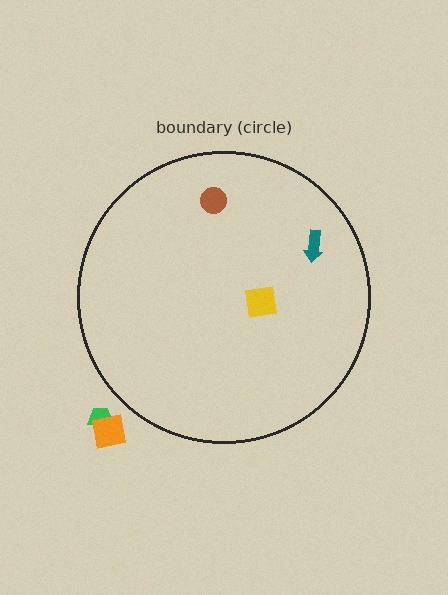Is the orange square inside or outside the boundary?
Outside.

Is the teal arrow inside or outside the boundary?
Inside.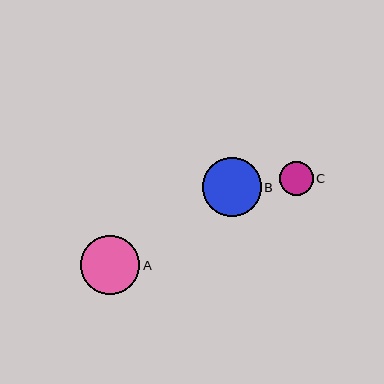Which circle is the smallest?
Circle C is the smallest with a size of approximately 34 pixels.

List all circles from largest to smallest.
From largest to smallest: B, A, C.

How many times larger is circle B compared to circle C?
Circle B is approximately 1.7 times the size of circle C.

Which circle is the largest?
Circle B is the largest with a size of approximately 59 pixels.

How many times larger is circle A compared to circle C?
Circle A is approximately 1.7 times the size of circle C.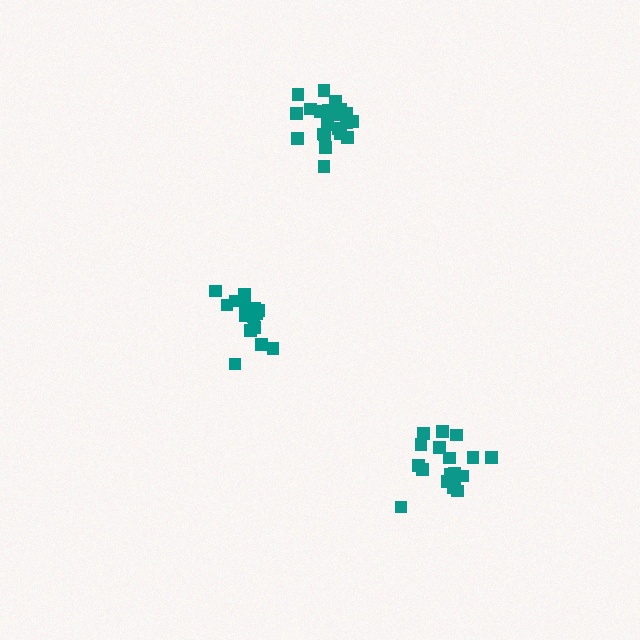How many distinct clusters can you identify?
There are 3 distinct clusters.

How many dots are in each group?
Group 1: 18 dots, Group 2: 15 dots, Group 3: 21 dots (54 total).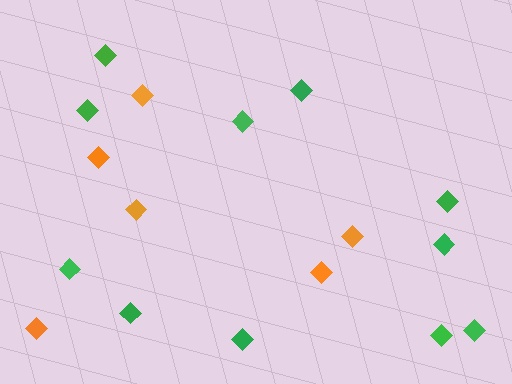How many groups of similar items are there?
There are 2 groups: one group of green diamonds (11) and one group of orange diamonds (6).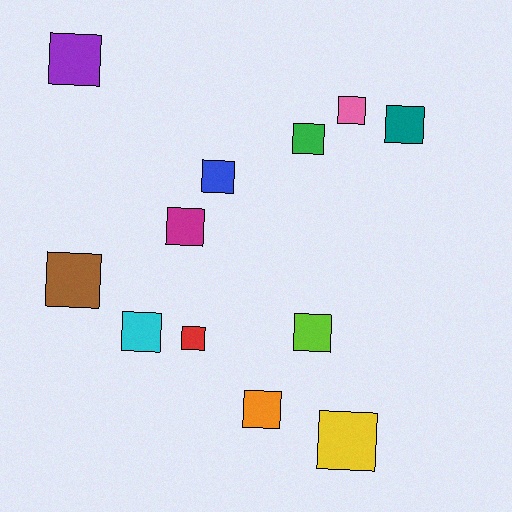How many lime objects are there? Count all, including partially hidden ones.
There is 1 lime object.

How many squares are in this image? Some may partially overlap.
There are 12 squares.